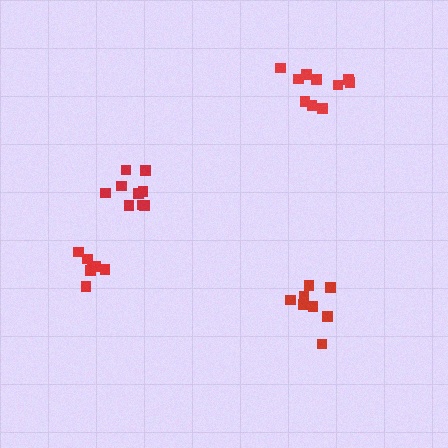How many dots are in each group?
Group 1: 10 dots, Group 2: 8 dots, Group 3: 8 dots, Group 4: 9 dots (35 total).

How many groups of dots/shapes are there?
There are 4 groups.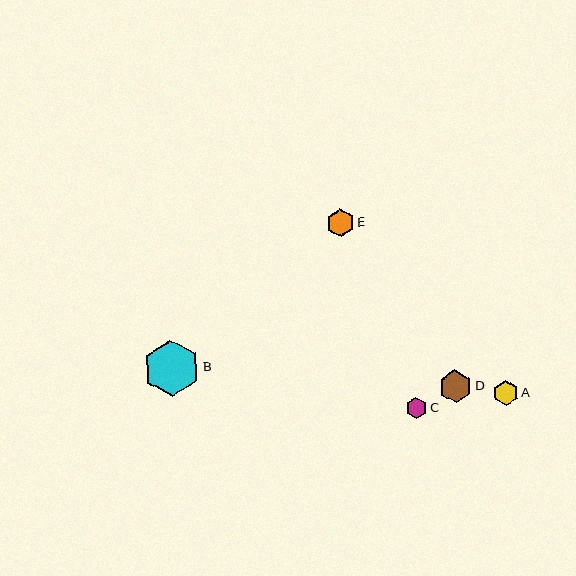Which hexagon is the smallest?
Hexagon C is the smallest with a size of approximately 21 pixels.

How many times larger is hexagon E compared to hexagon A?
Hexagon E is approximately 1.1 times the size of hexagon A.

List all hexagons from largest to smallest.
From largest to smallest: B, D, E, A, C.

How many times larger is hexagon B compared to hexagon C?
Hexagon B is approximately 2.7 times the size of hexagon C.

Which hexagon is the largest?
Hexagon B is the largest with a size of approximately 57 pixels.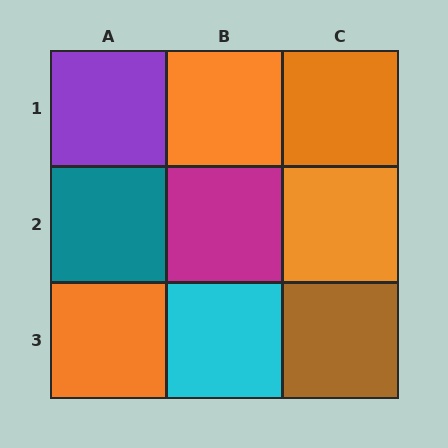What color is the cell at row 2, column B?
Magenta.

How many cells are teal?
1 cell is teal.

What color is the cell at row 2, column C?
Orange.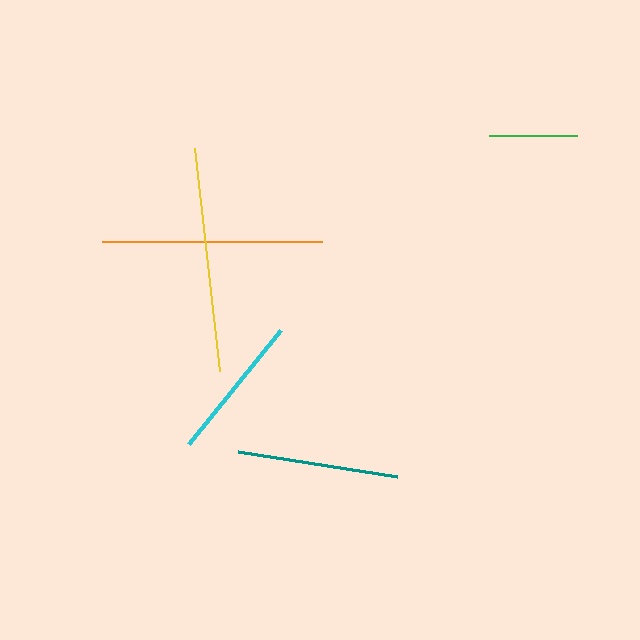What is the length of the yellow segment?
The yellow segment is approximately 224 pixels long.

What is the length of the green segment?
The green segment is approximately 88 pixels long.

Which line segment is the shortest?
The green line is the shortest at approximately 88 pixels.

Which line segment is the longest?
The yellow line is the longest at approximately 224 pixels.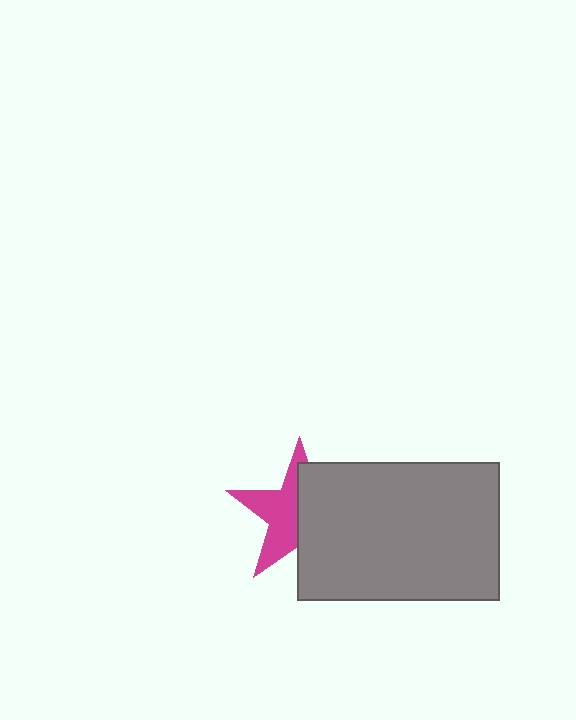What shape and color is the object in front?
The object in front is a gray rectangle.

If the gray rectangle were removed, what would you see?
You would see the complete magenta star.